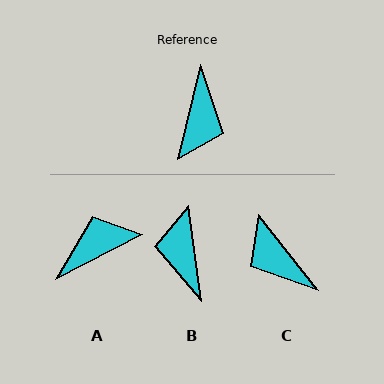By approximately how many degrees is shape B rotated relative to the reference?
Approximately 159 degrees clockwise.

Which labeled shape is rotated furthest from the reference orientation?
B, about 159 degrees away.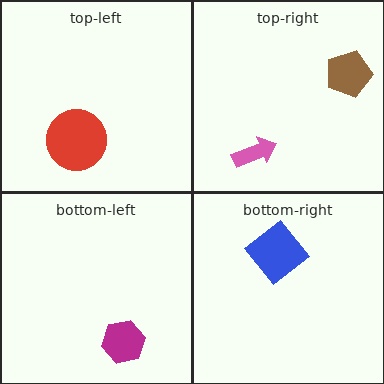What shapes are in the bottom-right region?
The blue diamond.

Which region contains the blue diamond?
The bottom-right region.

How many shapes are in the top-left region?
1.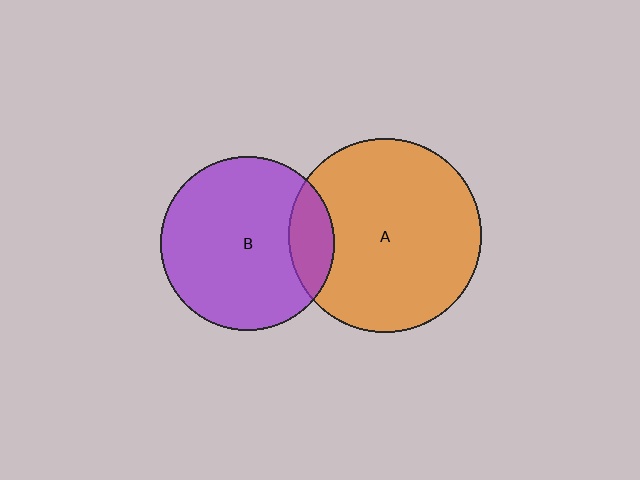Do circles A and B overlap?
Yes.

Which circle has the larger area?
Circle A (orange).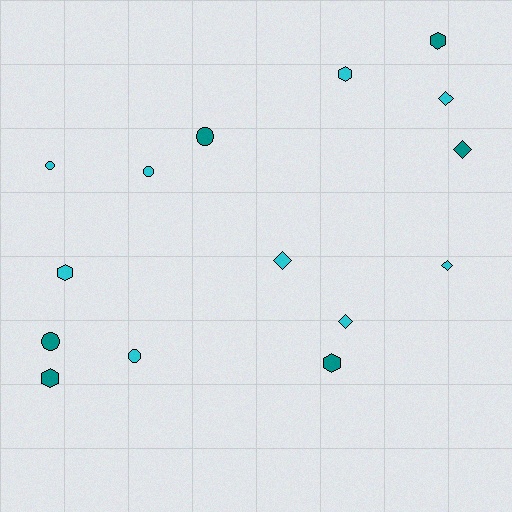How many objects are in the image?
There are 15 objects.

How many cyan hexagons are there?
There are 2 cyan hexagons.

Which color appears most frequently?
Cyan, with 9 objects.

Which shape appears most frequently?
Diamond, with 5 objects.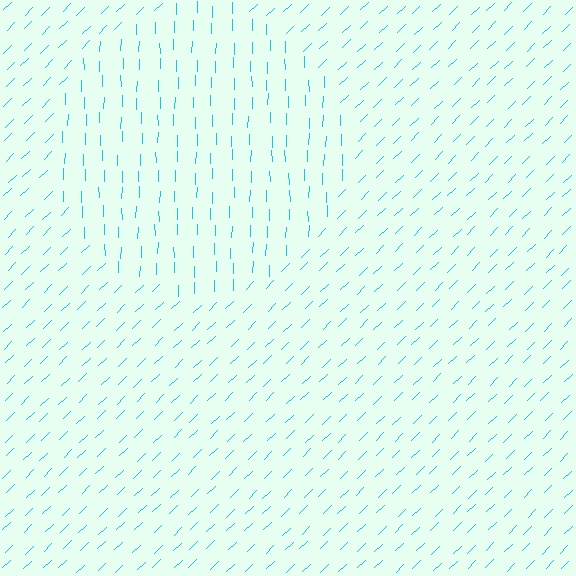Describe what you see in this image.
The image is filled with small cyan line segments. A circle region in the image has lines oriented differently from the surrounding lines, creating a visible texture boundary.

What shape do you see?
I see a circle.